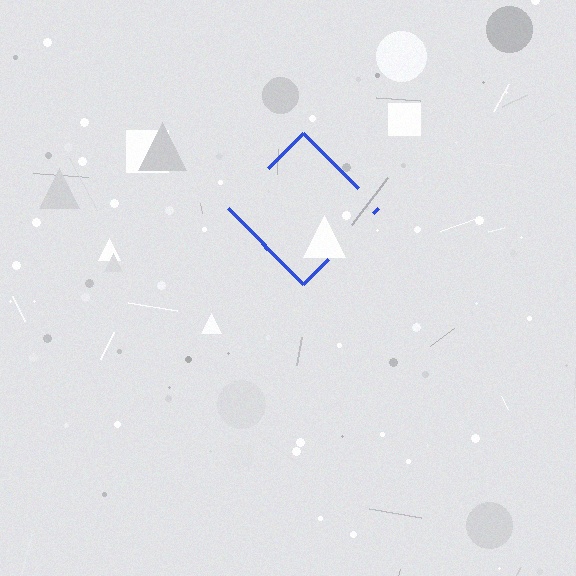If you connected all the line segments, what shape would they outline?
They would outline a diamond.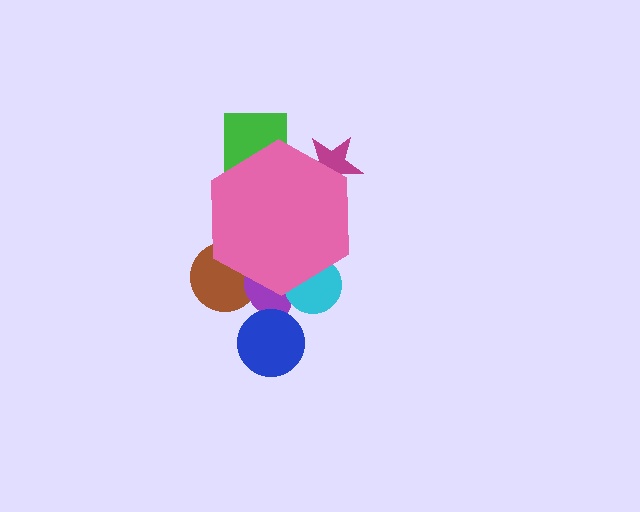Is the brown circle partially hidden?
Yes, the brown circle is partially hidden behind the pink hexagon.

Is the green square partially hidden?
Yes, the green square is partially hidden behind the pink hexagon.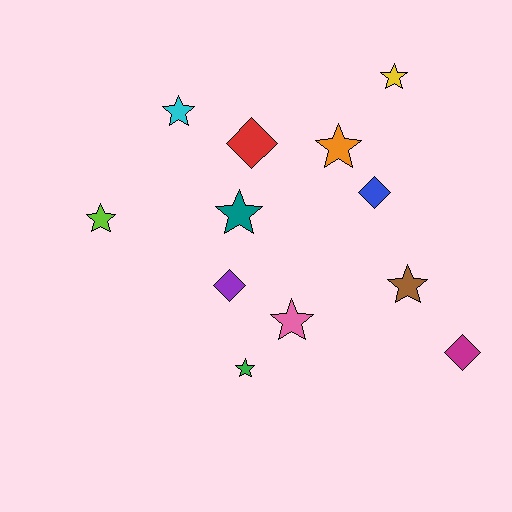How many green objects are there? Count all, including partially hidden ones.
There is 1 green object.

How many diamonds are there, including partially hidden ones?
There are 4 diamonds.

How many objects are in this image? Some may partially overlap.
There are 12 objects.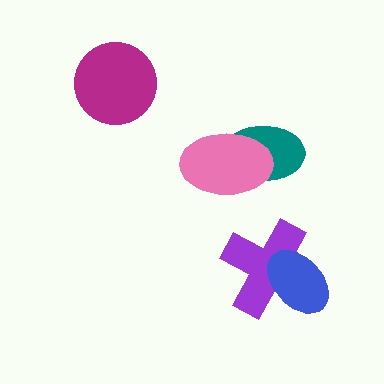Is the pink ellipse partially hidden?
No, no other shape covers it.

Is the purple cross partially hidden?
Yes, it is partially covered by another shape.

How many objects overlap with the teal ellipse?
1 object overlaps with the teal ellipse.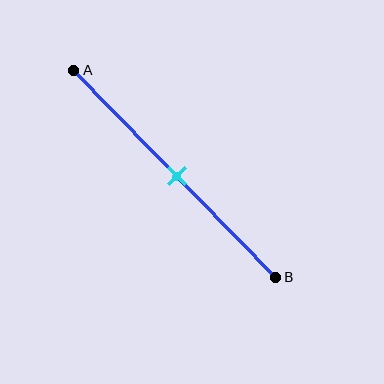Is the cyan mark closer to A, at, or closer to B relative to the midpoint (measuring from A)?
The cyan mark is approximately at the midpoint of segment AB.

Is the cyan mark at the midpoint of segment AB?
Yes, the mark is approximately at the midpoint.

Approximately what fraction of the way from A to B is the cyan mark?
The cyan mark is approximately 50% of the way from A to B.